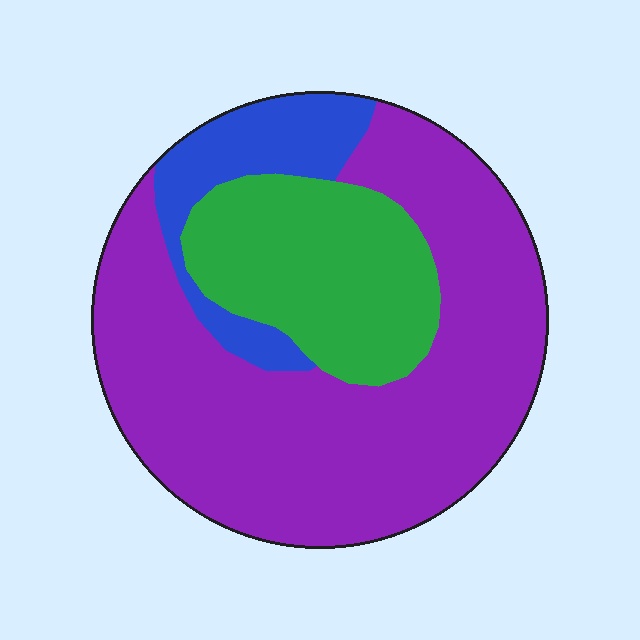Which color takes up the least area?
Blue, at roughly 15%.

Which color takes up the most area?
Purple, at roughly 65%.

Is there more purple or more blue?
Purple.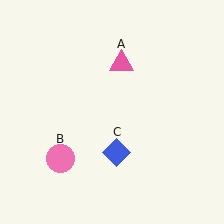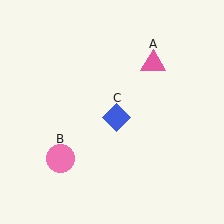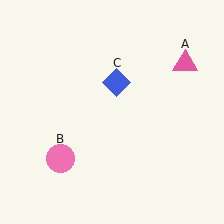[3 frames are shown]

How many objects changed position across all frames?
2 objects changed position: pink triangle (object A), blue diamond (object C).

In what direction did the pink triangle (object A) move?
The pink triangle (object A) moved right.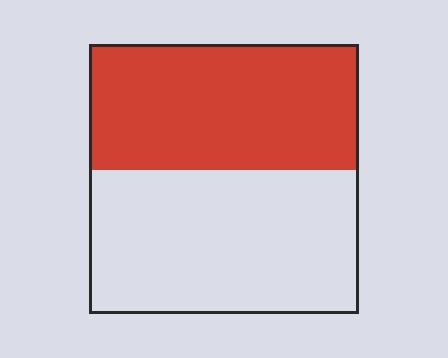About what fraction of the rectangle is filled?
About one half (1/2).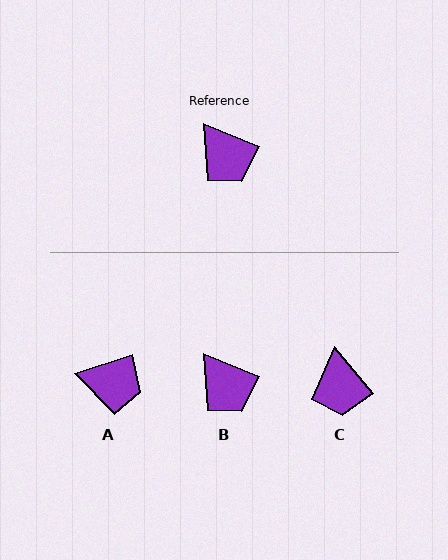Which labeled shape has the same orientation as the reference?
B.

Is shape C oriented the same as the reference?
No, it is off by about 27 degrees.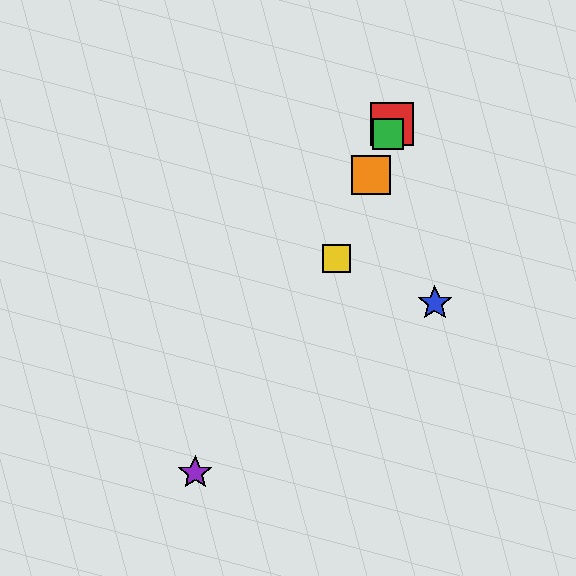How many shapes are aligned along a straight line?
4 shapes (the red square, the green square, the yellow square, the orange square) are aligned along a straight line.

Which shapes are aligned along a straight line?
The red square, the green square, the yellow square, the orange square are aligned along a straight line.